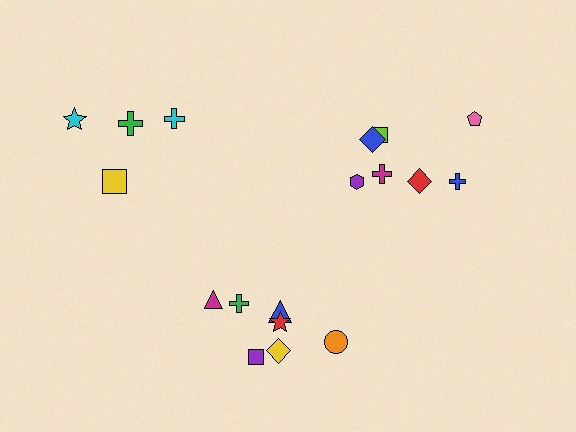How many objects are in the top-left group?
There are 4 objects.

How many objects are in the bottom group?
There are 7 objects.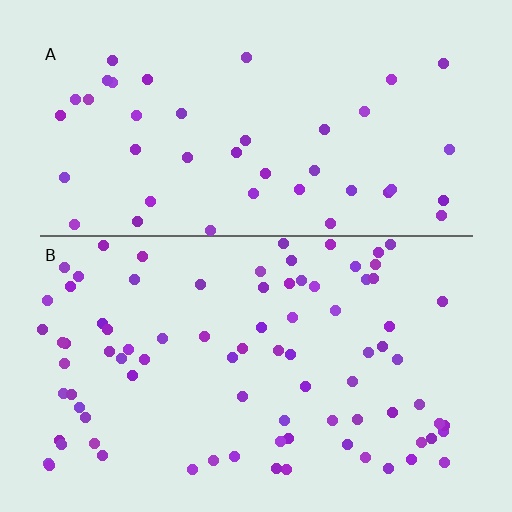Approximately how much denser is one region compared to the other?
Approximately 2.0× — region B over region A.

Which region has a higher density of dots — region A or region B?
B (the bottom).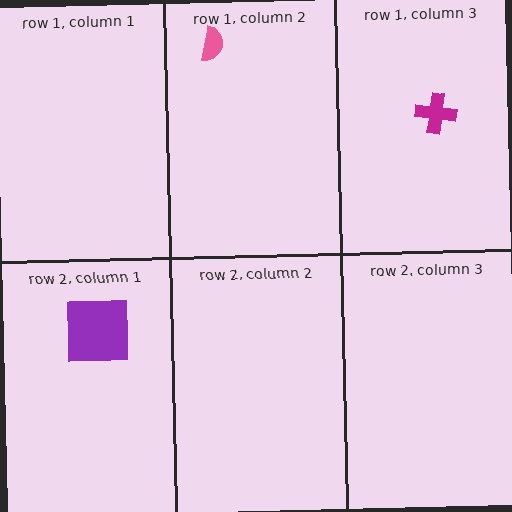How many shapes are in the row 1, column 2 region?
1.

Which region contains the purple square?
The row 2, column 1 region.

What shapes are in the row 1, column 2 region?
The pink semicircle.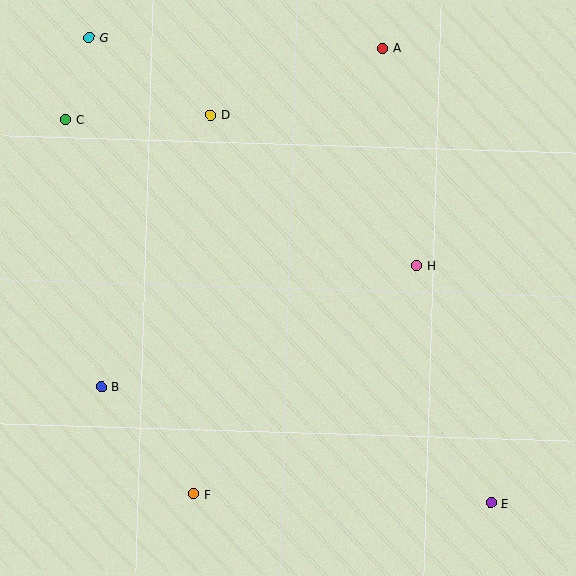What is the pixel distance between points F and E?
The distance between F and E is 298 pixels.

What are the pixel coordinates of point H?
Point H is at (417, 266).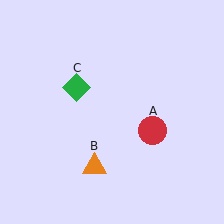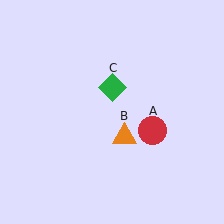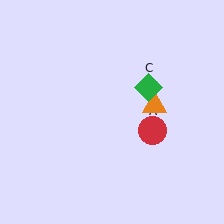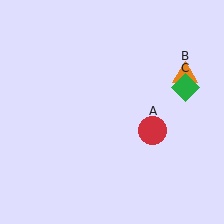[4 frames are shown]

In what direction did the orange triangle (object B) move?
The orange triangle (object B) moved up and to the right.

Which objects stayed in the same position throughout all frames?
Red circle (object A) remained stationary.